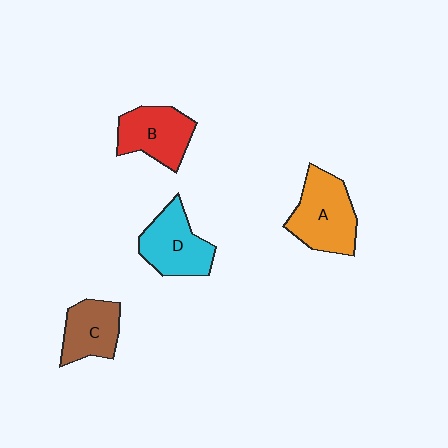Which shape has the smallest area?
Shape C (brown).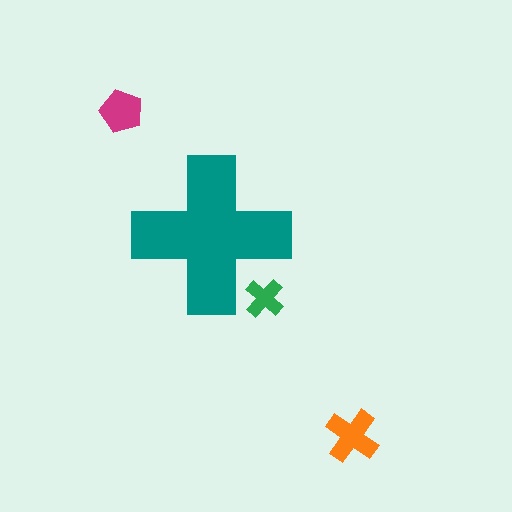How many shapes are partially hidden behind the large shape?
1 shape is partially hidden.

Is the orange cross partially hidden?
No, the orange cross is fully visible.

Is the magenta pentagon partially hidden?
No, the magenta pentagon is fully visible.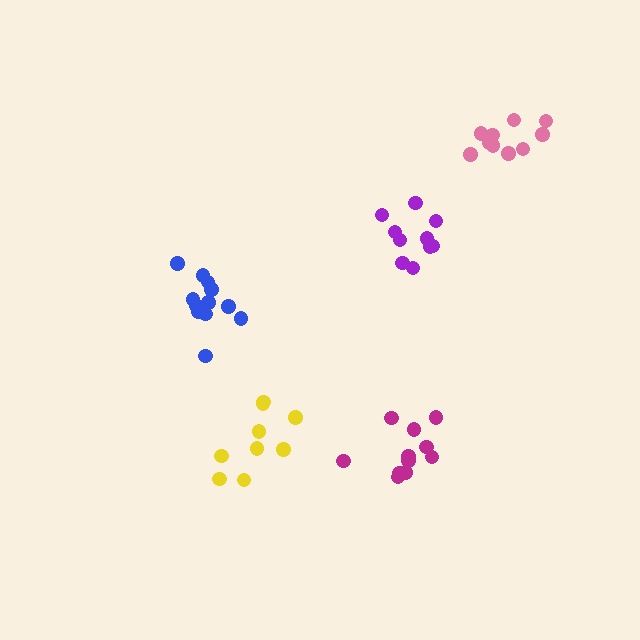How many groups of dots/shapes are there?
There are 5 groups.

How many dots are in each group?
Group 1: 12 dots, Group 2: 9 dots, Group 3: 10 dots, Group 4: 11 dots, Group 5: 10 dots (52 total).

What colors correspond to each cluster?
The clusters are colored: blue, yellow, purple, magenta, pink.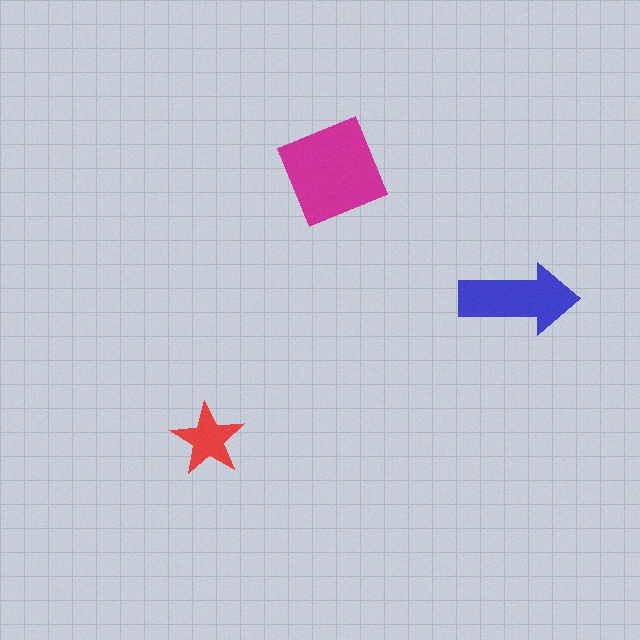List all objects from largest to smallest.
The magenta square, the blue arrow, the red star.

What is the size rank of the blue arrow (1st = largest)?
2nd.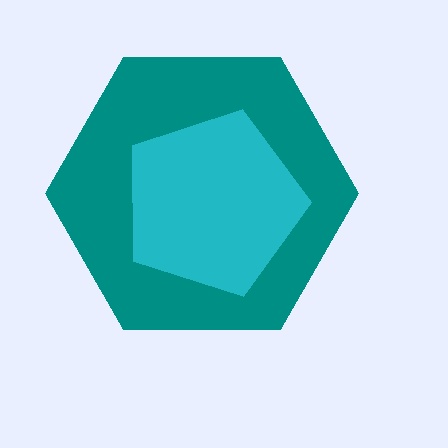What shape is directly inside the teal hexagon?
The cyan pentagon.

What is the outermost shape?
The teal hexagon.